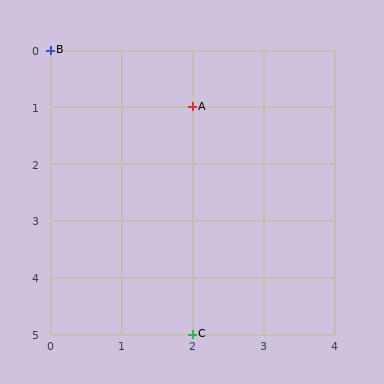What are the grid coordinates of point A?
Point A is at grid coordinates (2, 1).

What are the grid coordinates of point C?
Point C is at grid coordinates (2, 5).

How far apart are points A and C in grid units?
Points A and C are 4 rows apart.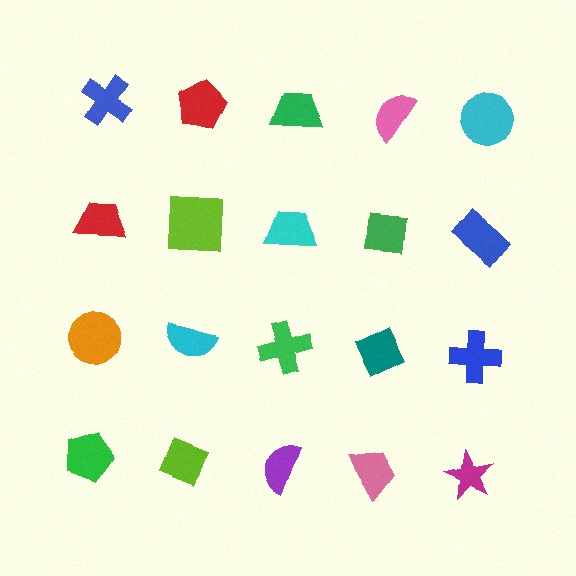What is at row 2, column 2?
A lime square.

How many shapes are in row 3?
5 shapes.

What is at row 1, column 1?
A blue cross.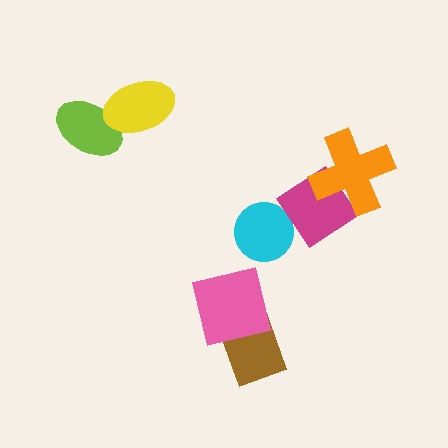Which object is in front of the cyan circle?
The magenta diamond is in front of the cyan circle.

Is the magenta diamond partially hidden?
Yes, it is partially covered by another shape.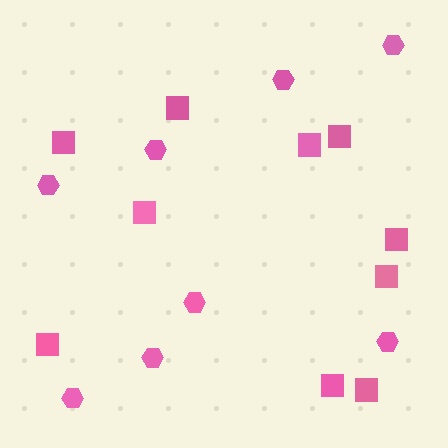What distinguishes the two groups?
There are 2 groups: one group of hexagons (8) and one group of squares (10).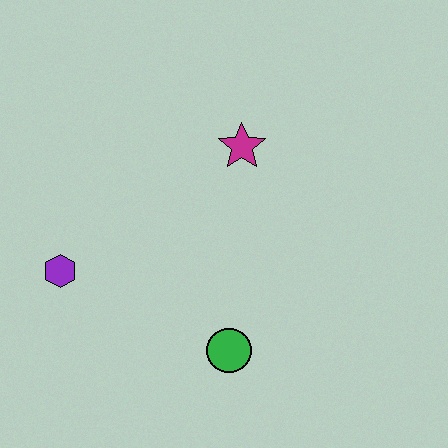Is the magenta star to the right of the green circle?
Yes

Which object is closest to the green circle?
The purple hexagon is closest to the green circle.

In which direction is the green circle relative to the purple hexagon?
The green circle is to the right of the purple hexagon.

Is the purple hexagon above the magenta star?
No